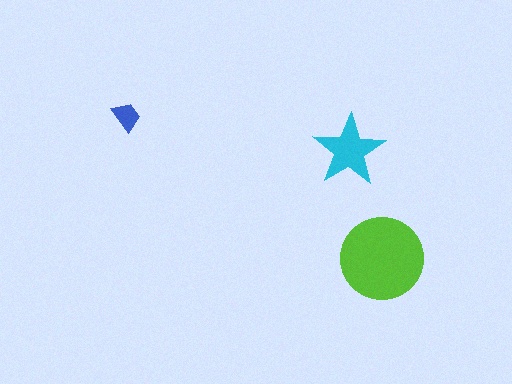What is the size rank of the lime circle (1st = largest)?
1st.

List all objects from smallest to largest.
The blue trapezoid, the cyan star, the lime circle.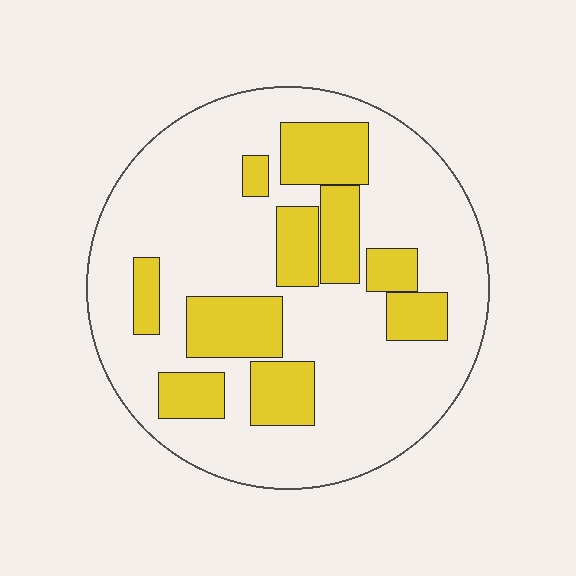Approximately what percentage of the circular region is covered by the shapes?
Approximately 25%.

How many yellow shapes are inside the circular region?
10.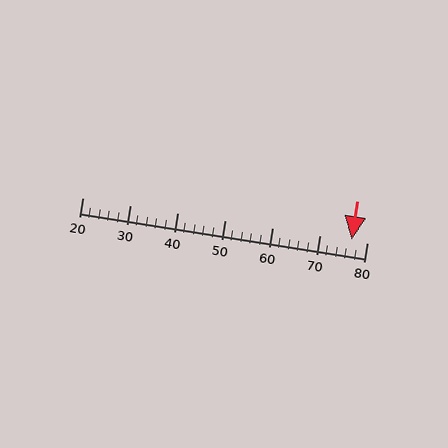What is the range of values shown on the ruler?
The ruler shows values from 20 to 80.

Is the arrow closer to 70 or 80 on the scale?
The arrow is closer to 80.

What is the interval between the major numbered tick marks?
The major tick marks are spaced 10 units apart.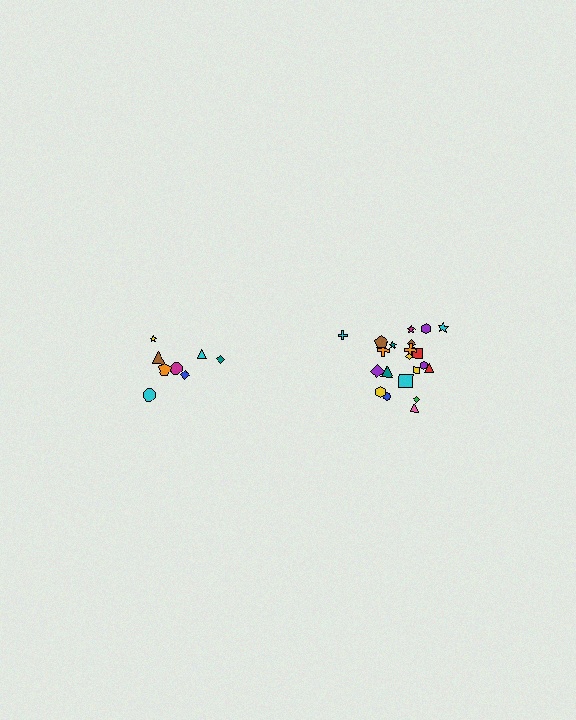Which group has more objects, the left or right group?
The right group.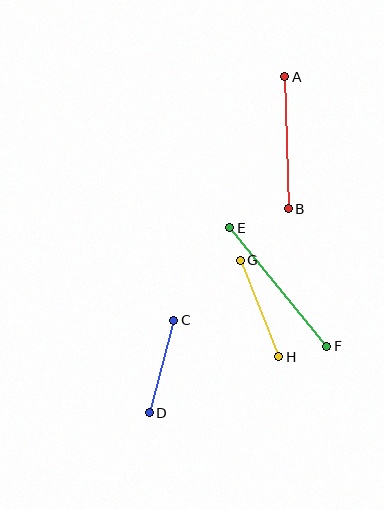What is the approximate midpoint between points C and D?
The midpoint is at approximately (161, 367) pixels.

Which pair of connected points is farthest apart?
Points E and F are farthest apart.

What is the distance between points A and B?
The distance is approximately 132 pixels.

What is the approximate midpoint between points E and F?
The midpoint is at approximately (278, 287) pixels.